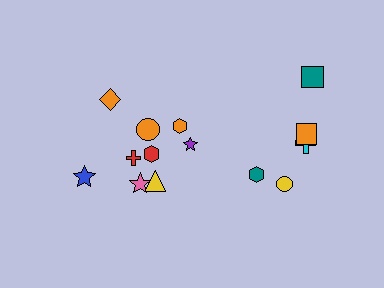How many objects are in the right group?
There are 6 objects.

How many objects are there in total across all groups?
There are 14 objects.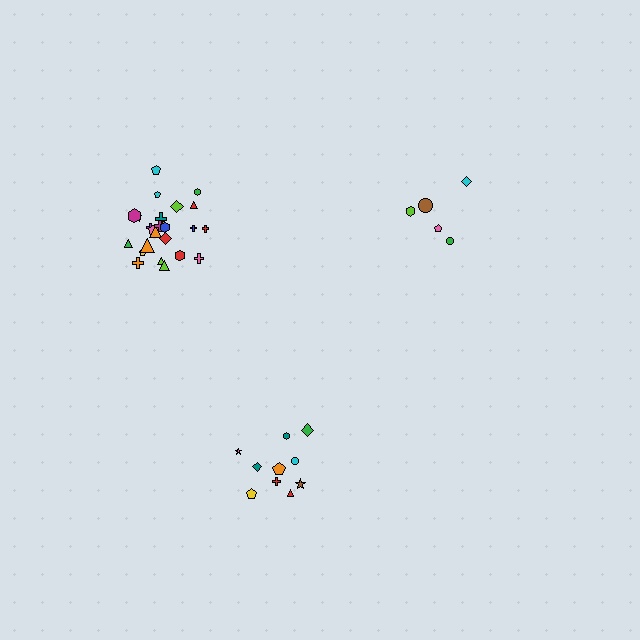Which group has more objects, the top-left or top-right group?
The top-left group.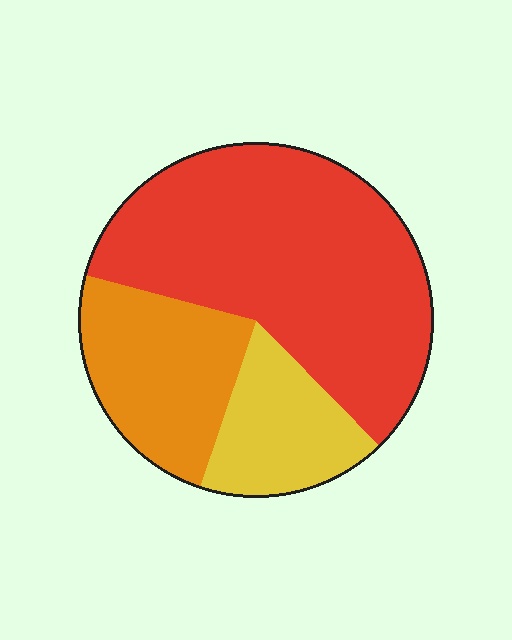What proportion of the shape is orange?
Orange covers around 25% of the shape.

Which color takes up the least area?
Yellow, at roughly 15%.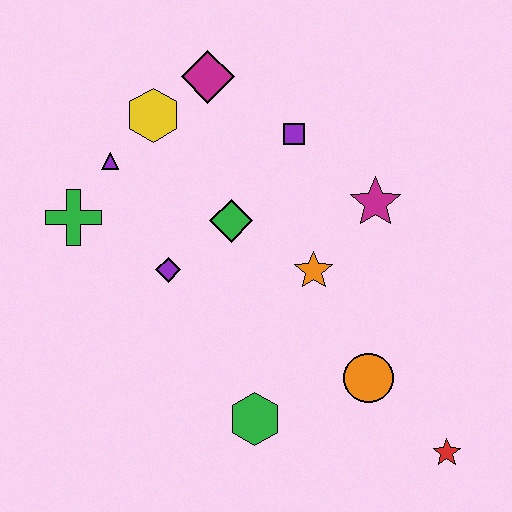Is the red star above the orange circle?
No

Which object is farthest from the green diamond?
The red star is farthest from the green diamond.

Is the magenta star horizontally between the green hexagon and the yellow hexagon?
No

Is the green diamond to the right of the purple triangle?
Yes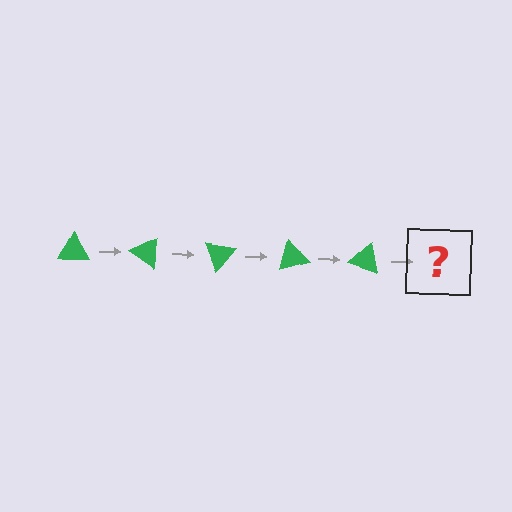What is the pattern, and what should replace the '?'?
The pattern is that the triangle rotates 35 degrees each step. The '?' should be a green triangle rotated 175 degrees.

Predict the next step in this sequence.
The next step is a green triangle rotated 175 degrees.